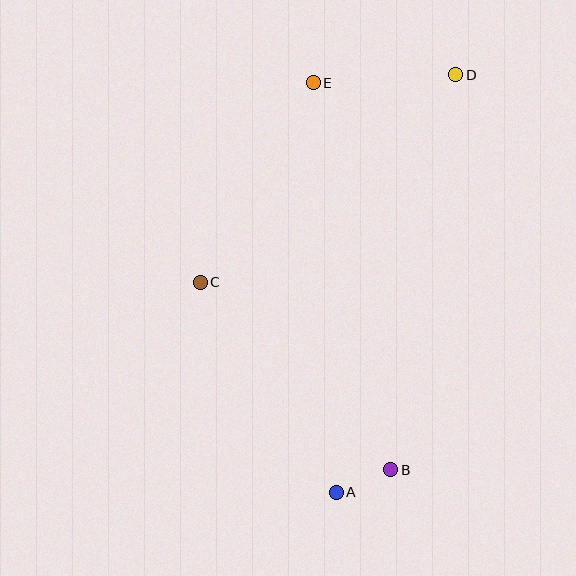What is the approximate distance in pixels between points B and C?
The distance between B and C is approximately 267 pixels.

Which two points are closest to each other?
Points A and B are closest to each other.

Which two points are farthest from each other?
Points A and D are farthest from each other.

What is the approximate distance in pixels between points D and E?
The distance between D and E is approximately 142 pixels.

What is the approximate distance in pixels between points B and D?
The distance between B and D is approximately 400 pixels.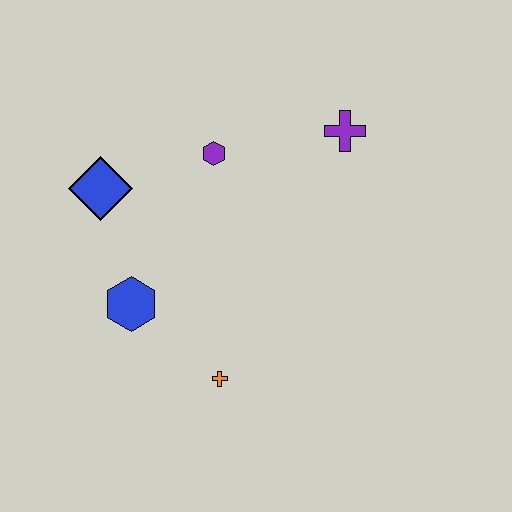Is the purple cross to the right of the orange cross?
Yes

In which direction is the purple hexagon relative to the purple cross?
The purple hexagon is to the left of the purple cross.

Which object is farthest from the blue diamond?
The purple cross is farthest from the blue diamond.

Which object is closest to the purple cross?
The purple hexagon is closest to the purple cross.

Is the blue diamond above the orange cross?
Yes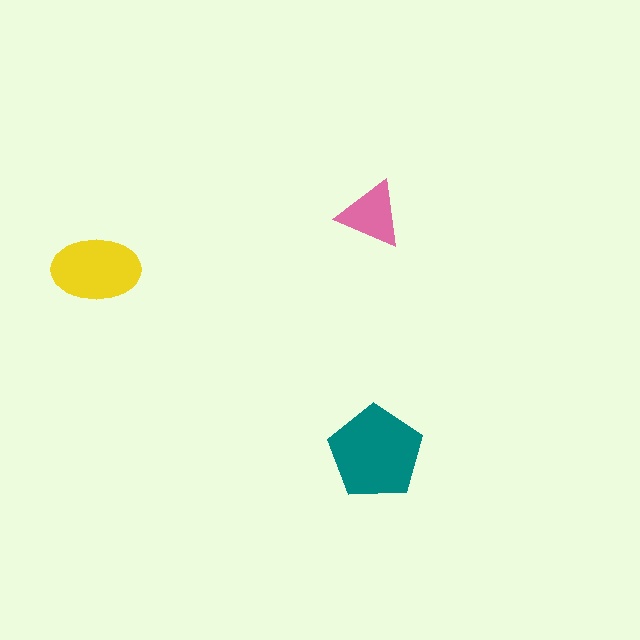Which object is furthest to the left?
The yellow ellipse is leftmost.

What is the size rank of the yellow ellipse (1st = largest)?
2nd.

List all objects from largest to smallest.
The teal pentagon, the yellow ellipse, the pink triangle.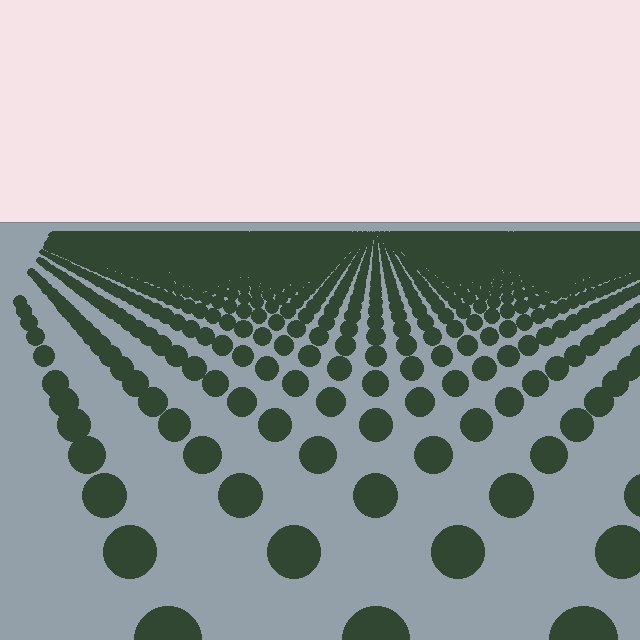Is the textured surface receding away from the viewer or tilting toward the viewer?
The surface is receding away from the viewer. Texture elements get smaller and denser toward the top.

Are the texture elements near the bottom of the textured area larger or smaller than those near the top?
Larger. Near the bottom, elements are closer to the viewer and appear at a bigger on-screen size.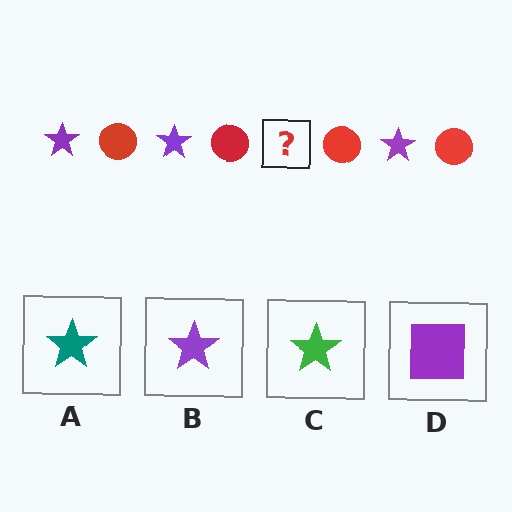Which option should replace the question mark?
Option B.